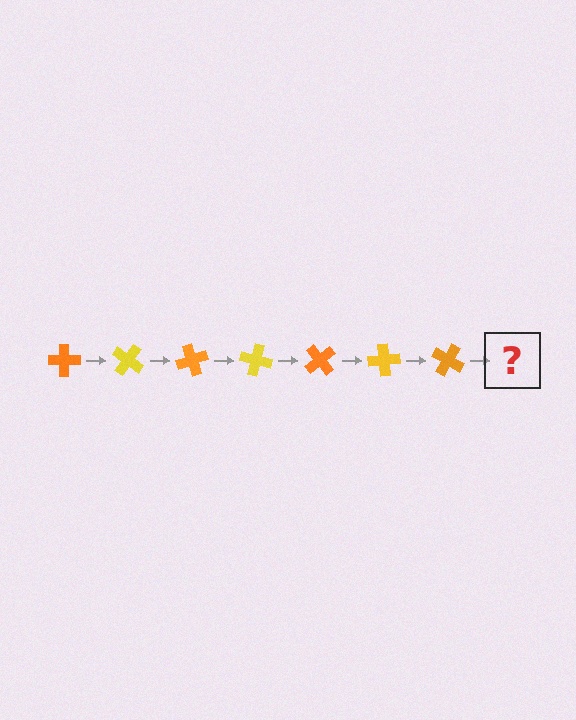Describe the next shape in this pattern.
It should be a yellow cross, rotated 245 degrees from the start.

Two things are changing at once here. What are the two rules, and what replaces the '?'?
The two rules are that it rotates 35 degrees each step and the color cycles through orange and yellow. The '?' should be a yellow cross, rotated 245 degrees from the start.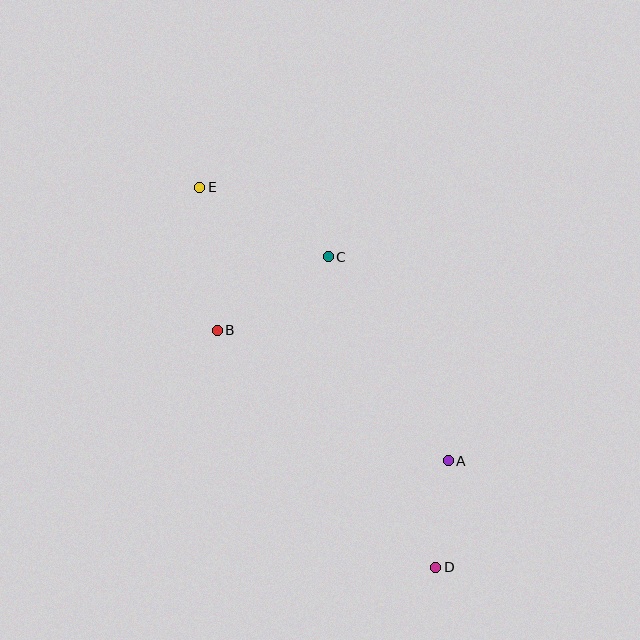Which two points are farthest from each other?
Points D and E are farthest from each other.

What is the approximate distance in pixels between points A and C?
The distance between A and C is approximately 236 pixels.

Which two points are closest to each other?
Points A and D are closest to each other.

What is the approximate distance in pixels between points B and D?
The distance between B and D is approximately 322 pixels.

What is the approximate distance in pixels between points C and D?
The distance between C and D is approximately 329 pixels.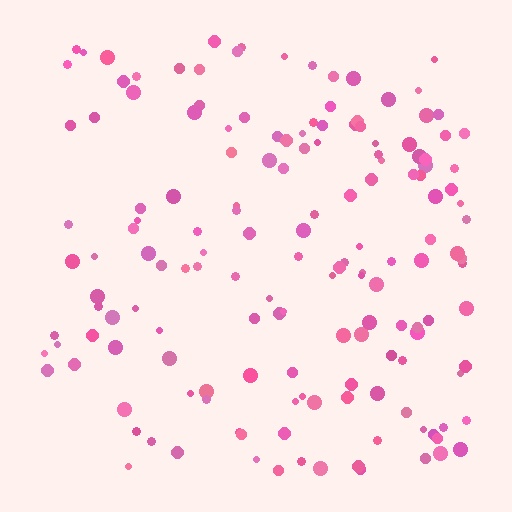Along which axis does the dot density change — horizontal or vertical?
Horizontal.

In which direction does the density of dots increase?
From left to right, with the right side densest.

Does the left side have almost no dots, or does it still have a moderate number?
Still a moderate number, just noticeably fewer than the right.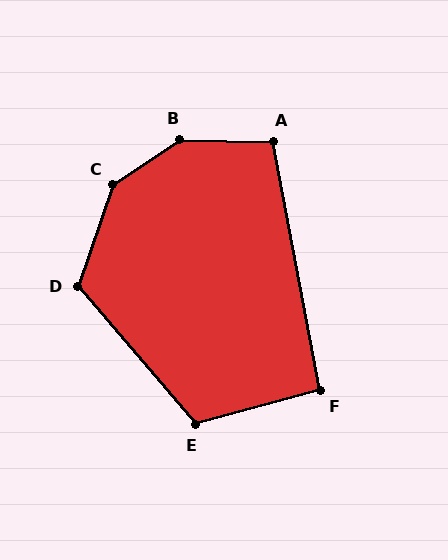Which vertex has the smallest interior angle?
F, at approximately 94 degrees.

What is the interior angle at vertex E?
Approximately 116 degrees (obtuse).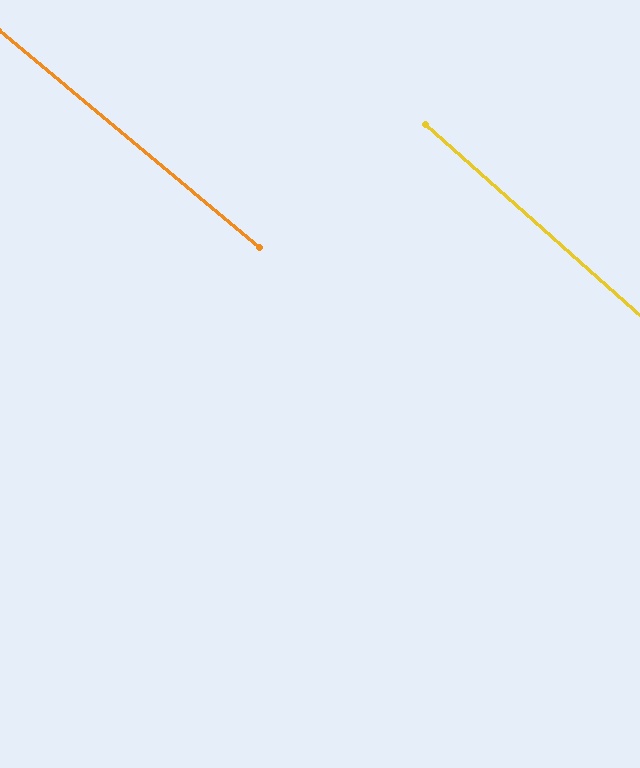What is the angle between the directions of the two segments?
Approximately 2 degrees.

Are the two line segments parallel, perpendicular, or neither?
Parallel — their directions differ by only 1.9°.